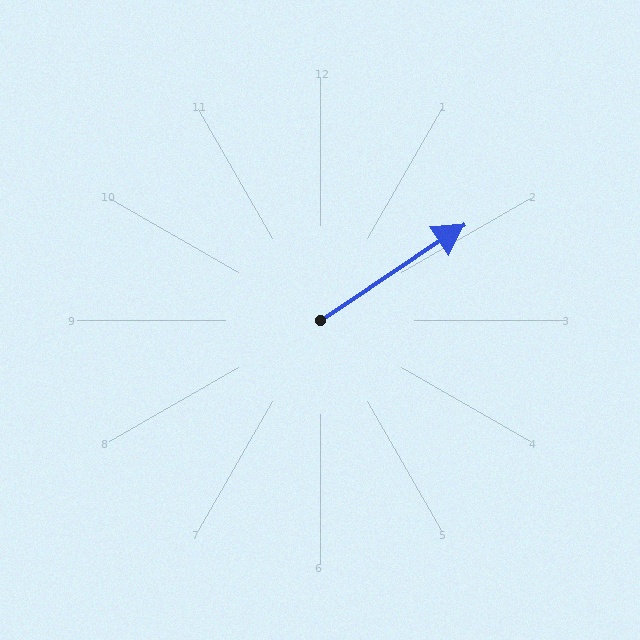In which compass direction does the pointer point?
Northeast.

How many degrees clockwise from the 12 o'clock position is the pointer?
Approximately 56 degrees.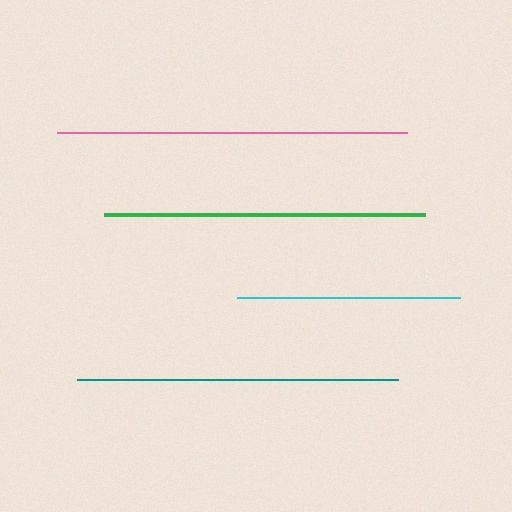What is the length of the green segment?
The green segment is approximately 321 pixels long.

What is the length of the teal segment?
The teal segment is approximately 321 pixels long.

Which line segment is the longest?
The pink line is the longest at approximately 350 pixels.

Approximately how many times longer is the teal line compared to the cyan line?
The teal line is approximately 1.4 times the length of the cyan line.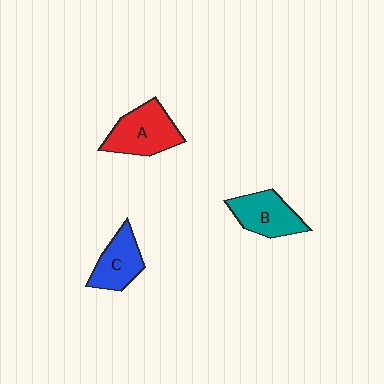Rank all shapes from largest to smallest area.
From largest to smallest: A (red), B (teal), C (blue).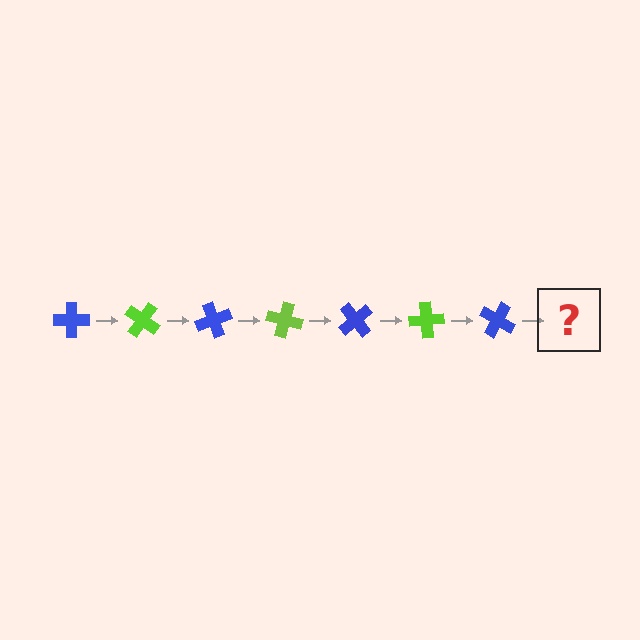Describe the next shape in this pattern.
It should be a lime cross, rotated 245 degrees from the start.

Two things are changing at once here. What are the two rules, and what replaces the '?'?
The two rules are that it rotates 35 degrees each step and the color cycles through blue and lime. The '?' should be a lime cross, rotated 245 degrees from the start.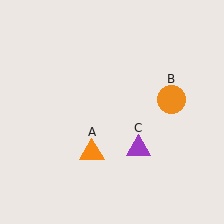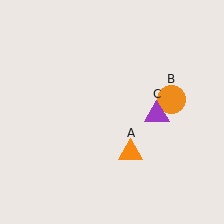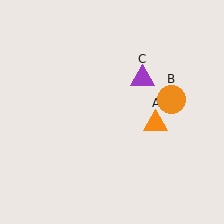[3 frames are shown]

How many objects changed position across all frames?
2 objects changed position: orange triangle (object A), purple triangle (object C).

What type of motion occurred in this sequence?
The orange triangle (object A), purple triangle (object C) rotated counterclockwise around the center of the scene.